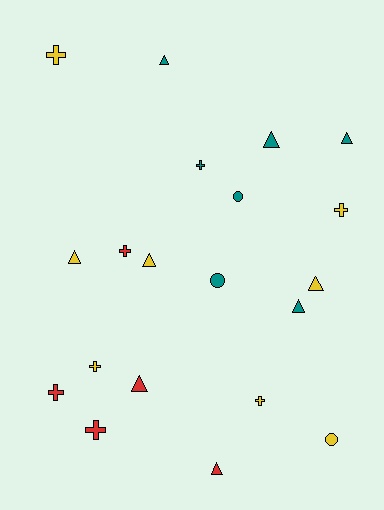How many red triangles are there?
There are 2 red triangles.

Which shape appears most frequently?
Triangle, with 9 objects.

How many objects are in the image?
There are 20 objects.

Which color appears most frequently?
Yellow, with 8 objects.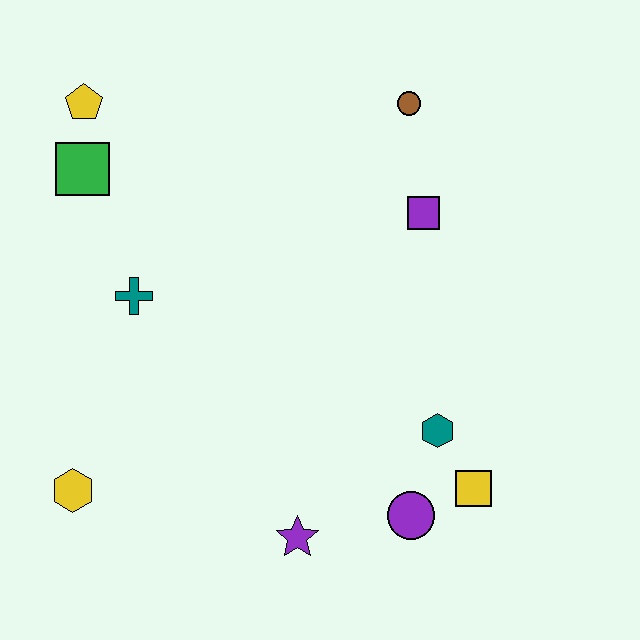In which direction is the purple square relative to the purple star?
The purple square is above the purple star.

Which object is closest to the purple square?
The brown circle is closest to the purple square.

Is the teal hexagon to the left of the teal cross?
No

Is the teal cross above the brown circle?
No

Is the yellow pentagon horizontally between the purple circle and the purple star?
No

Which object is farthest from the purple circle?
The yellow pentagon is farthest from the purple circle.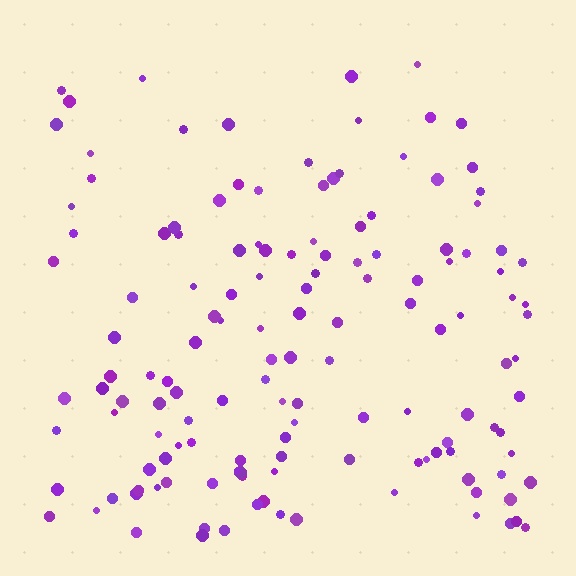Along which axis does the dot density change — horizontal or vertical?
Vertical.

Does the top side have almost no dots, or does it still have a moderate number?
Still a moderate number, just noticeably fewer than the bottom.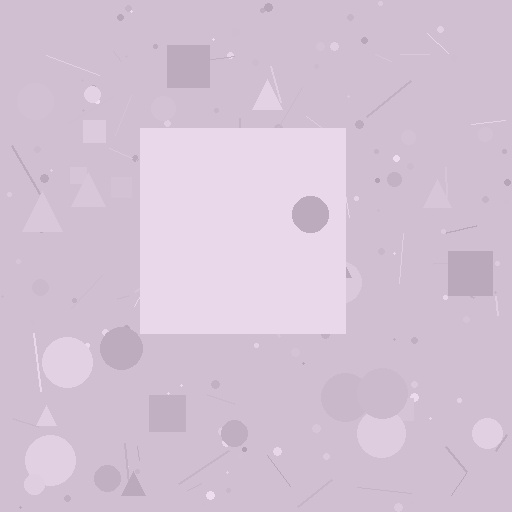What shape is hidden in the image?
A square is hidden in the image.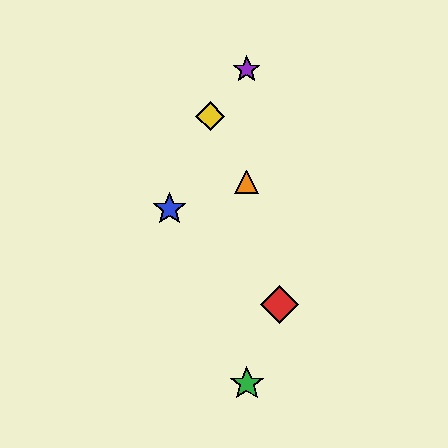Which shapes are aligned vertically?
The green star, the purple star, the orange triangle are aligned vertically.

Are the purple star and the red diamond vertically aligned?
No, the purple star is at x≈247 and the red diamond is at x≈279.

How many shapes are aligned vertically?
3 shapes (the green star, the purple star, the orange triangle) are aligned vertically.